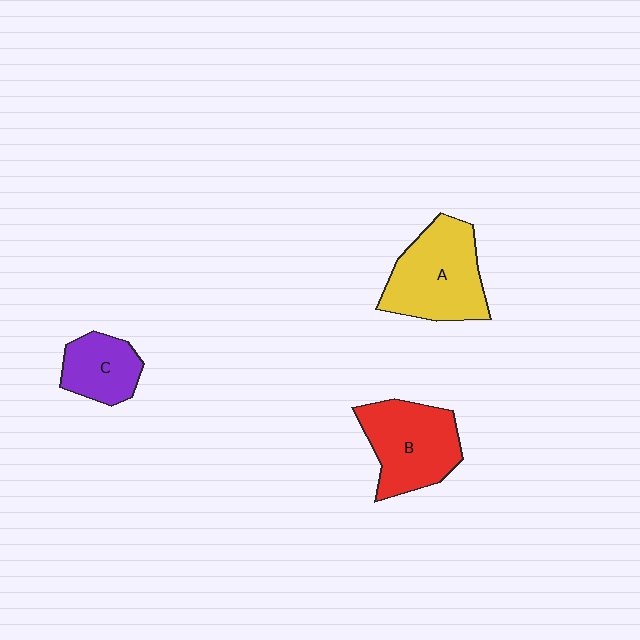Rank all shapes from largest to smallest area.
From largest to smallest: A (yellow), B (red), C (purple).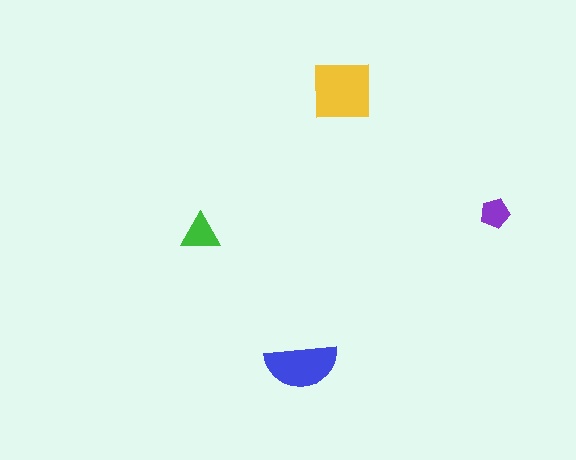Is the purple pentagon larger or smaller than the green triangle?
Smaller.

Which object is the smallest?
The purple pentagon.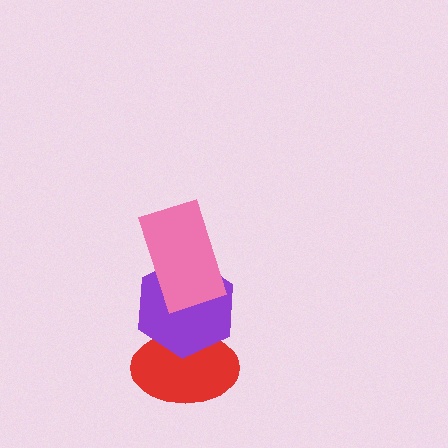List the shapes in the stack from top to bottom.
From top to bottom: the pink rectangle, the purple hexagon, the red ellipse.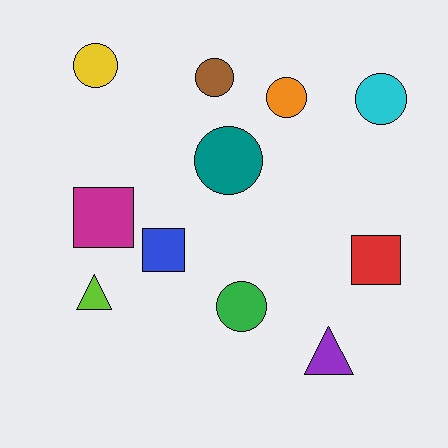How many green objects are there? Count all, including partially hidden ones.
There is 1 green object.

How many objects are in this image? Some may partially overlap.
There are 11 objects.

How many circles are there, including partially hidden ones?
There are 6 circles.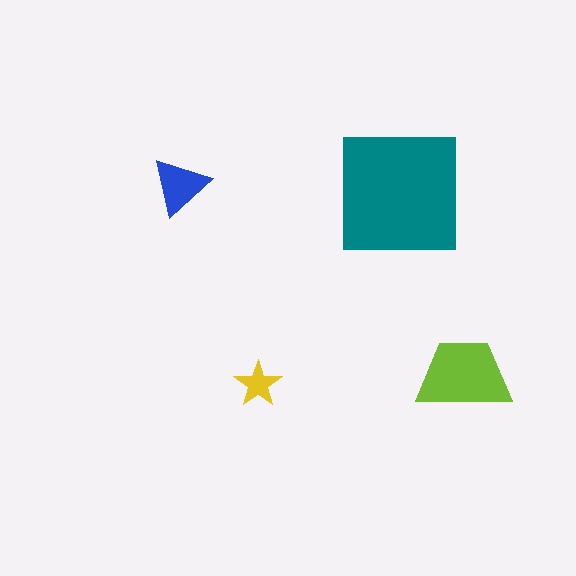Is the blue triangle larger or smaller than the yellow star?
Larger.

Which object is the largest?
The teal square.